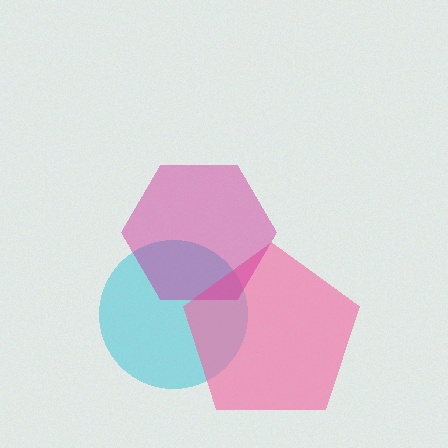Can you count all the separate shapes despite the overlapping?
Yes, there are 3 separate shapes.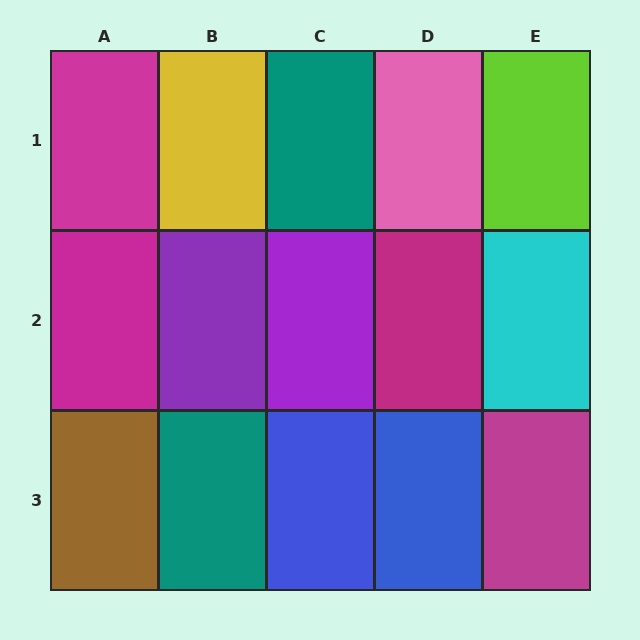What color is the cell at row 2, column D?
Magenta.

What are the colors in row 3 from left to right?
Brown, teal, blue, blue, magenta.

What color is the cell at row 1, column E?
Lime.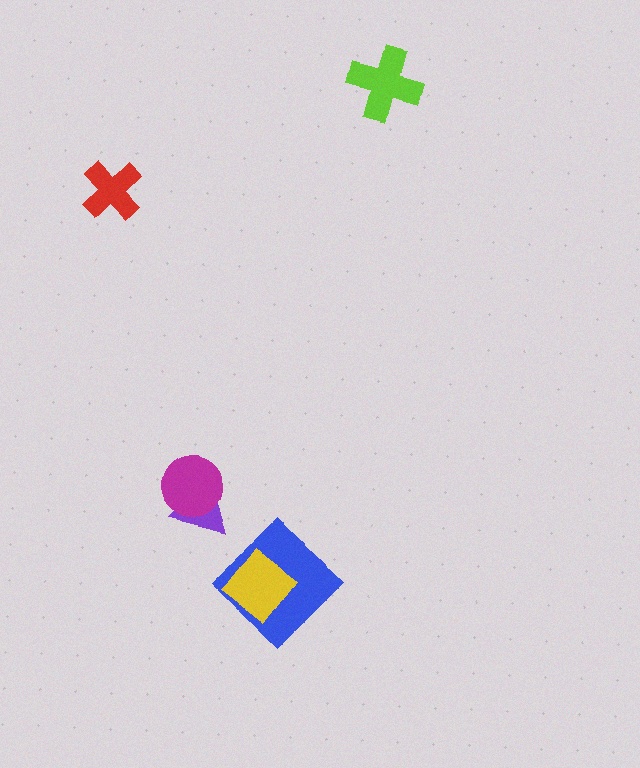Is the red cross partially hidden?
No, no other shape covers it.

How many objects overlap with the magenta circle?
1 object overlaps with the magenta circle.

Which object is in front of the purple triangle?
The magenta circle is in front of the purple triangle.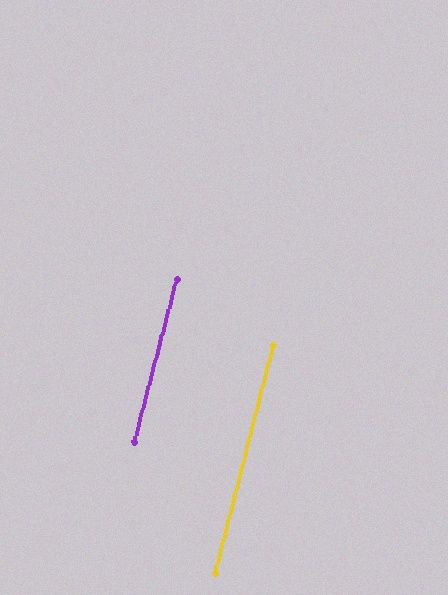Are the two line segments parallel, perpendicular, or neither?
Parallel — their directions differ by only 0.2°.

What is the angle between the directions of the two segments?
Approximately 0 degrees.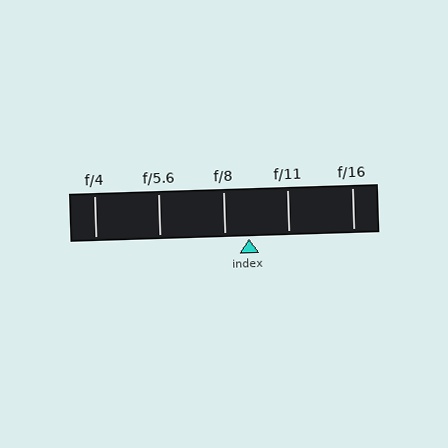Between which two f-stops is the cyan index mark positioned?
The index mark is between f/8 and f/11.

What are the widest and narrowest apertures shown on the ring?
The widest aperture shown is f/4 and the narrowest is f/16.